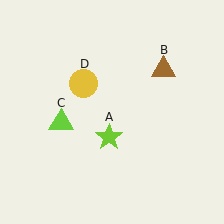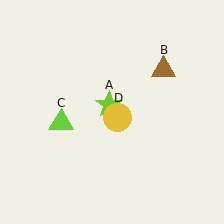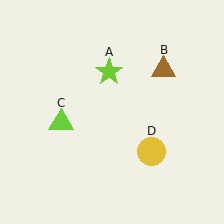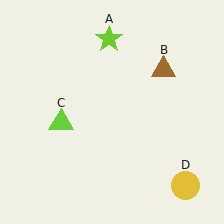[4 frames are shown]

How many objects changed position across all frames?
2 objects changed position: lime star (object A), yellow circle (object D).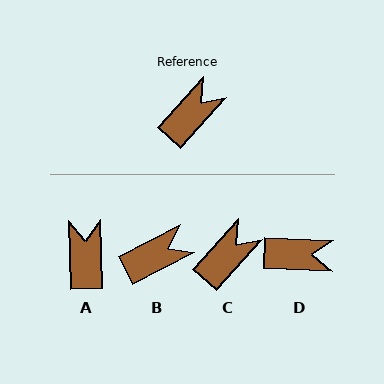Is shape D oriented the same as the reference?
No, it is off by about 50 degrees.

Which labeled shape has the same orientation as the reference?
C.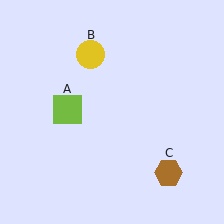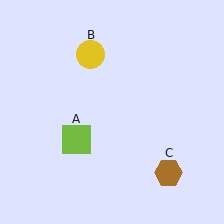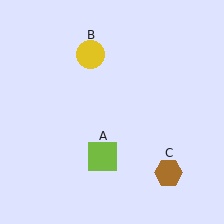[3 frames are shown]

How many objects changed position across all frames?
1 object changed position: lime square (object A).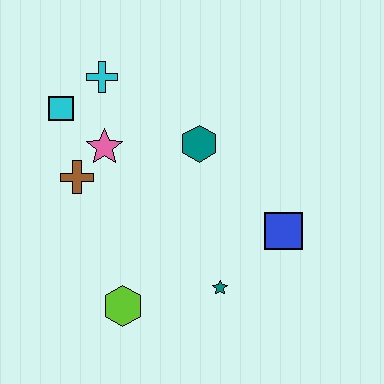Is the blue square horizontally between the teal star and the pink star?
No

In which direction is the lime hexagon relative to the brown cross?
The lime hexagon is below the brown cross.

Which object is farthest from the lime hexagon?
The cyan cross is farthest from the lime hexagon.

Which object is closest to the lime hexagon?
The teal star is closest to the lime hexagon.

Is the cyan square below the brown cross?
No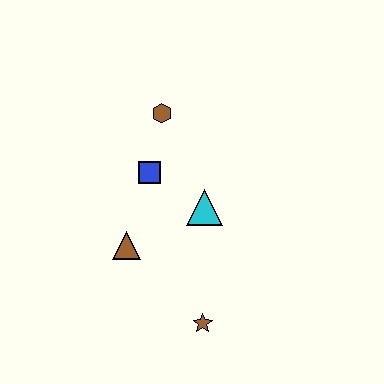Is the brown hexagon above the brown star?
Yes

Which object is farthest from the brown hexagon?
The brown star is farthest from the brown hexagon.